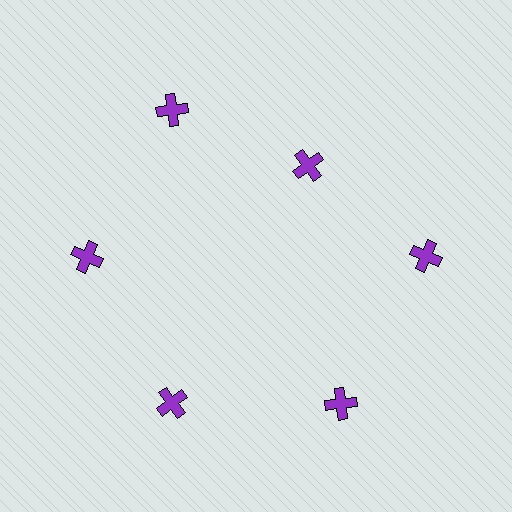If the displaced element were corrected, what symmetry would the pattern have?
It would have 6-fold rotational symmetry — the pattern would map onto itself every 60 degrees.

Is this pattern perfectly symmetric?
No. The 6 purple crosses are arranged in a ring, but one element near the 1 o'clock position is pulled inward toward the center, breaking the 6-fold rotational symmetry.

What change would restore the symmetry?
The symmetry would be restored by moving it outward, back onto the ring so that all 6 crosses sit at equal angles and equal distance from the center.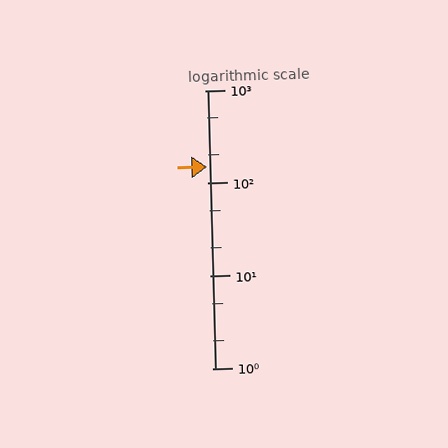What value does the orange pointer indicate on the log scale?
The pointer indicates approximately 150.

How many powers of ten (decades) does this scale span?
The scale spans 3 decades, from 1 to 1000.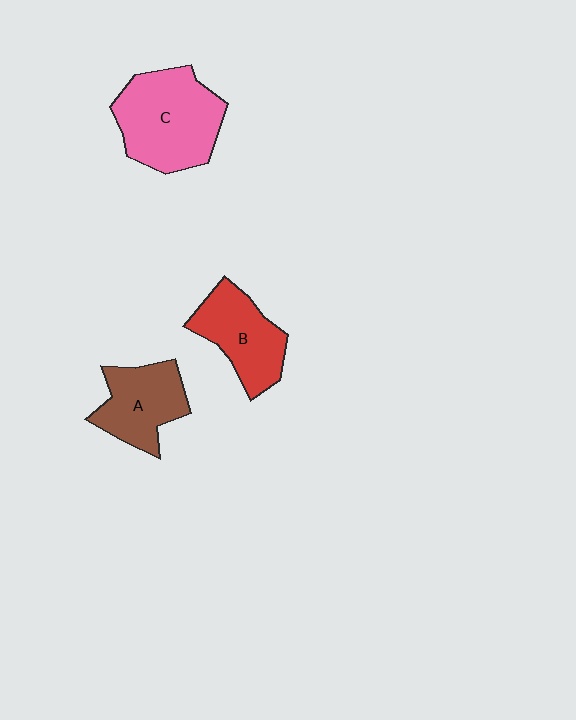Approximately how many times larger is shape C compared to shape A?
Approximately 1.5 times.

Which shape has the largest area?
Shape C (pink).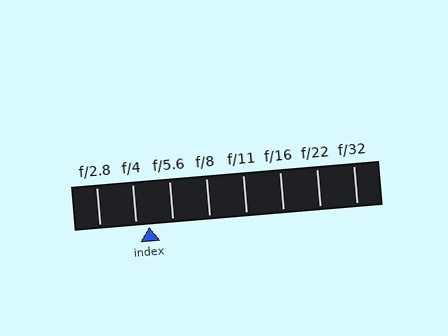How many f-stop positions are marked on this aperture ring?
There are 8 f-stop positions marked.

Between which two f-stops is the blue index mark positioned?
The index mark is between f/4 and f/5.6.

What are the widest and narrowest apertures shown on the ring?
The widest aperture shown is f/2.8 and the narrowest is f/32.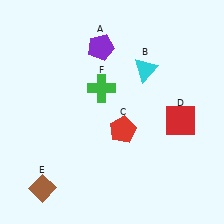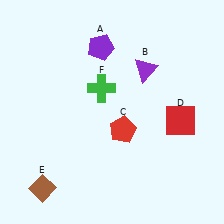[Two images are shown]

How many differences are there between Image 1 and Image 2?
There is 1 difference between the two images.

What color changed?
The triangle (B) changed from cyan in Image 1 to purple in Image 2.